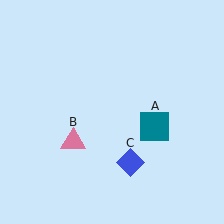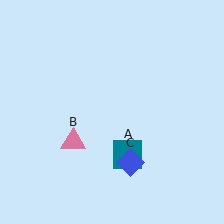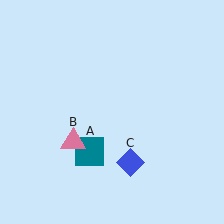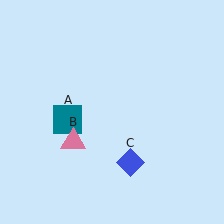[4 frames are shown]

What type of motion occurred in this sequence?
The teal square (object A) rotated clockwise around the center of the scene.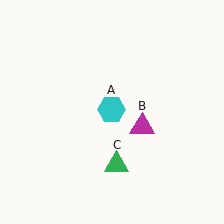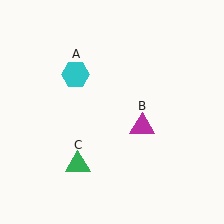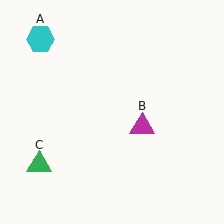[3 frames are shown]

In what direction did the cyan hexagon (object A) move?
The cyan hexagon (object A) moved up and to the left.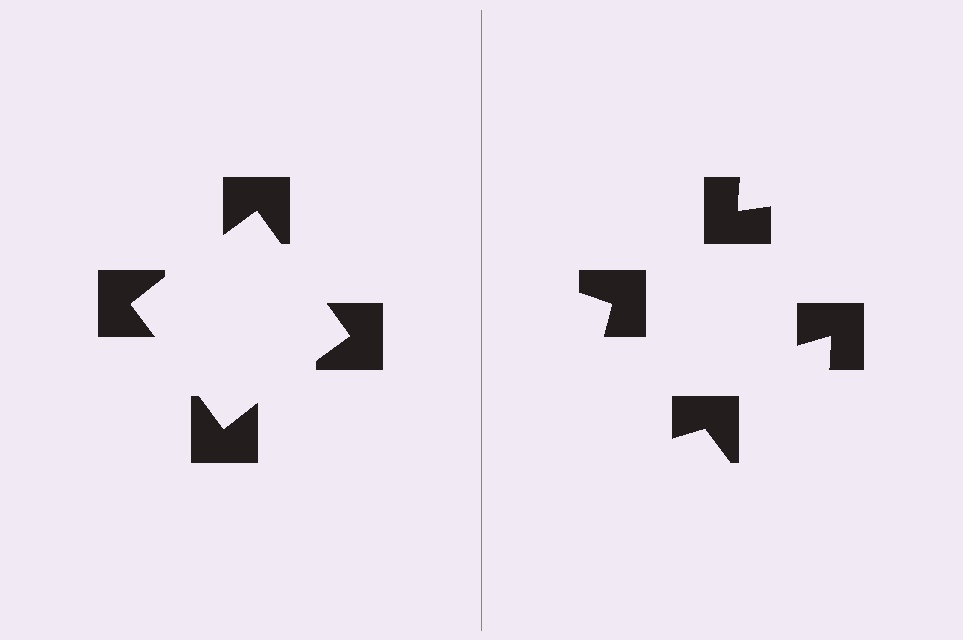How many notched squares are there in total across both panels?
8 — 4 on each side.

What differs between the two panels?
The notched squares are positioned identically on both sides; only the wedge orientations differ. On the left they align to a square; on the right they are misaligned.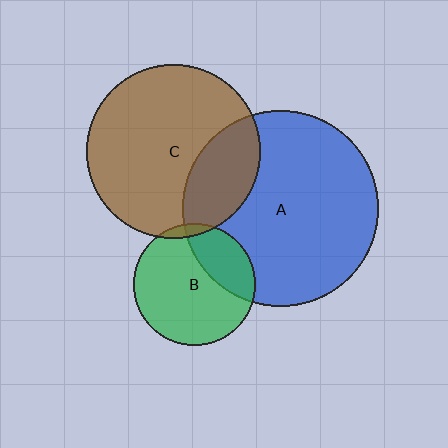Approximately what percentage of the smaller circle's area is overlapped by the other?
Approximately 5%.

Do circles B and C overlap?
Yes.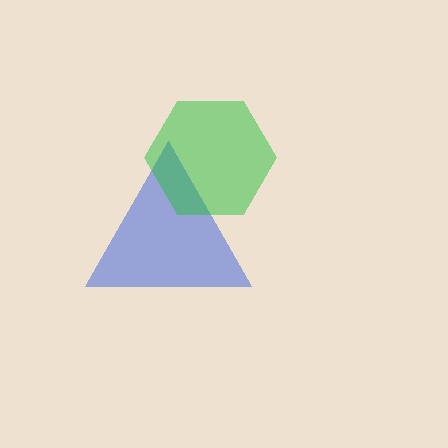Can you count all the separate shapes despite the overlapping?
Yes, there are 2 separate shapes.